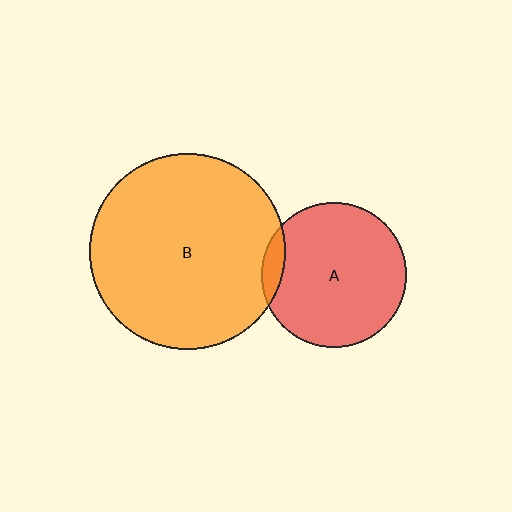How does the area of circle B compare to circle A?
Approximately 1.8 times.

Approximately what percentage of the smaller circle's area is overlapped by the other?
Approximately 5%.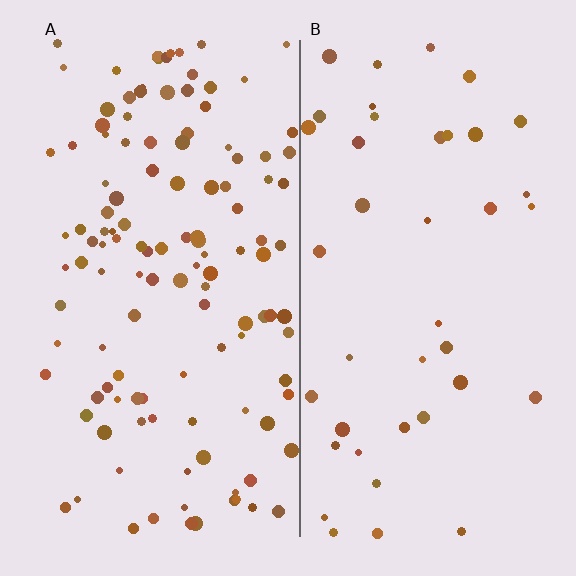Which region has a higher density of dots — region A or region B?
A (the left).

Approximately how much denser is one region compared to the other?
Approximately 3.0× — region A over region B.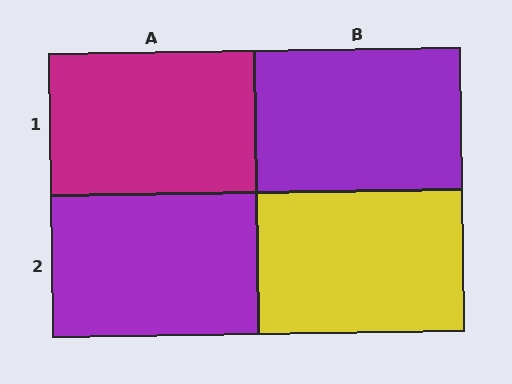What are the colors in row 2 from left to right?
Purple, yellow.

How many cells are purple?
2 cells are purple.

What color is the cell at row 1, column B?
Purple.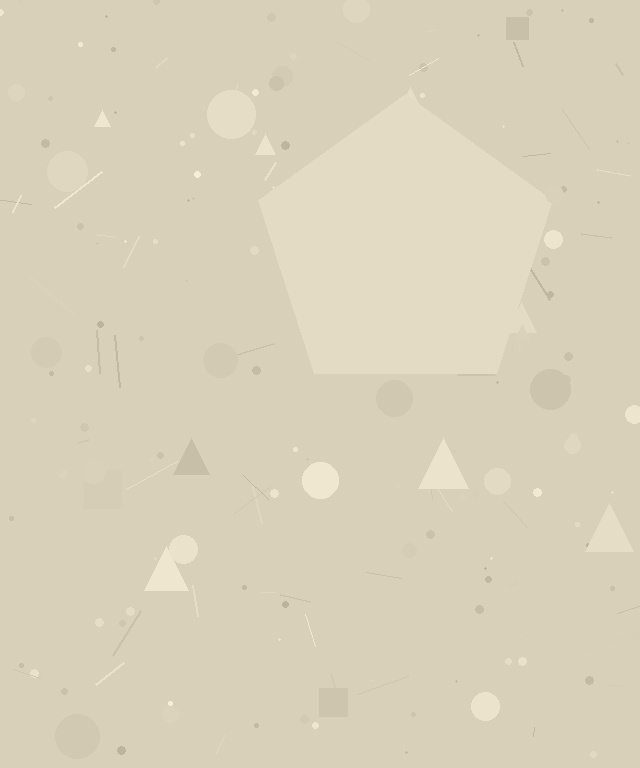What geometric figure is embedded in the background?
A pentagon is embedded in the background.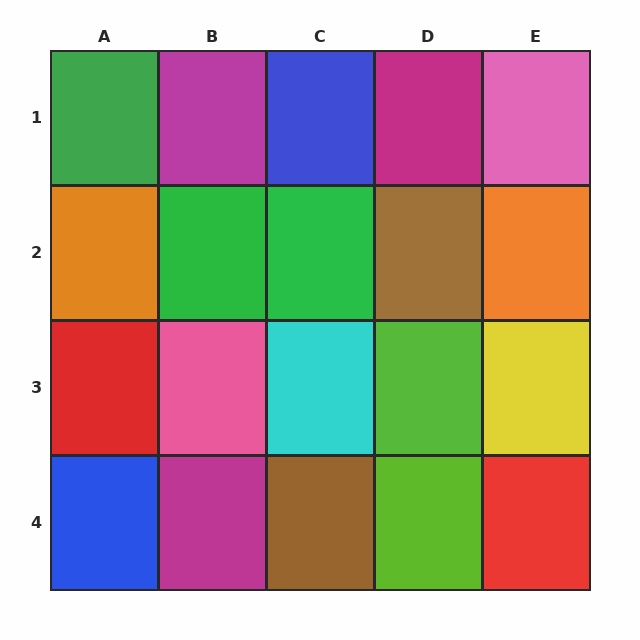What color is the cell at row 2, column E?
Orange.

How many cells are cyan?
1 cell is cyan.